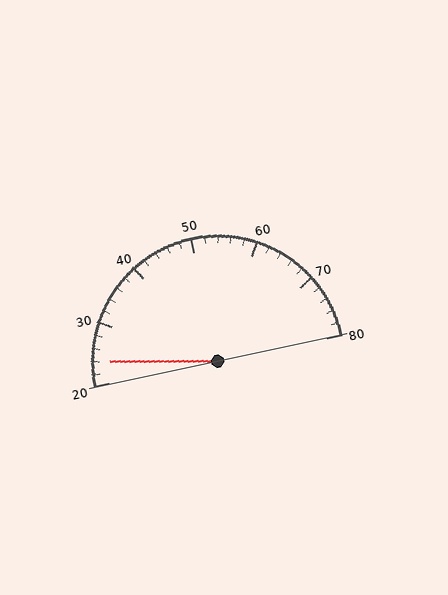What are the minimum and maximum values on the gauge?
The gauge ranges from 20 to 80.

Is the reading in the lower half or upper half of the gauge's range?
The reading is in the lower half of the range (20 to 80).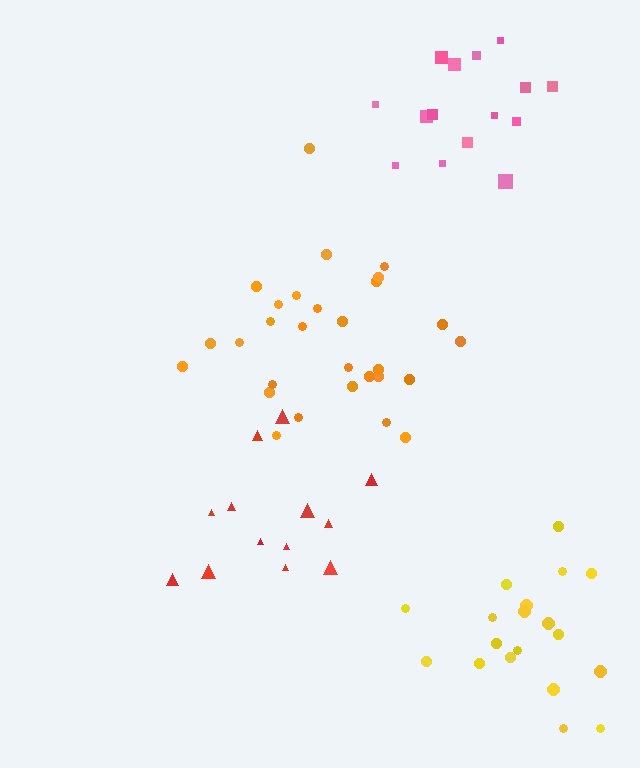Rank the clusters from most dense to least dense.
orange, pink, yellow, red.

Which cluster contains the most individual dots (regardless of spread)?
Orange (29).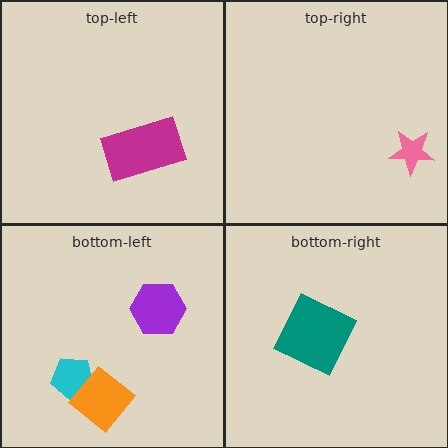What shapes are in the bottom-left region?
The cyan pentagon, the orange diamond, the purple hexagon.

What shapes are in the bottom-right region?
The teal square.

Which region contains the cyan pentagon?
The bottom-left region.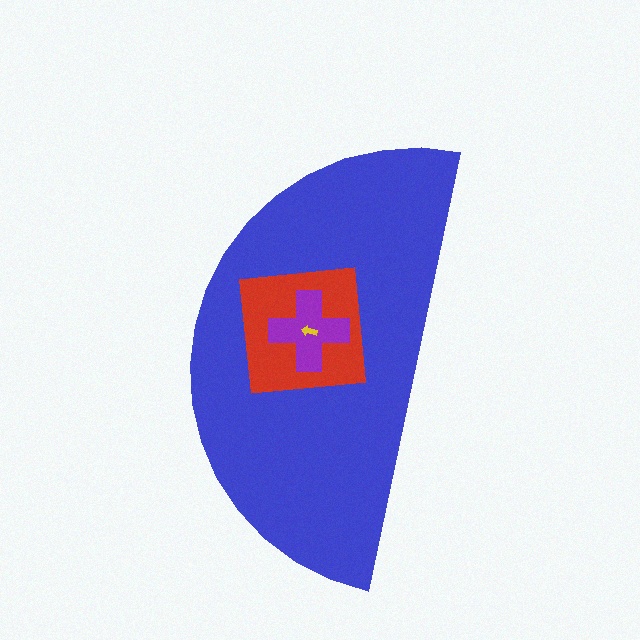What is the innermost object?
The yellow arrow.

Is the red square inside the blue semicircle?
Yes.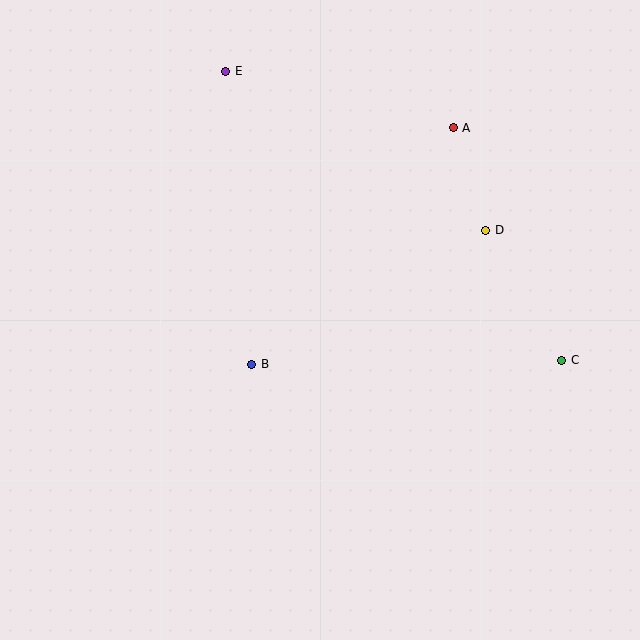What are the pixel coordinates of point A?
Point A is at (453, 128).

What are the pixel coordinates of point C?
Point C is at (562, 360).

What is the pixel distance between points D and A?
The distance between D and A is 107 pixels.